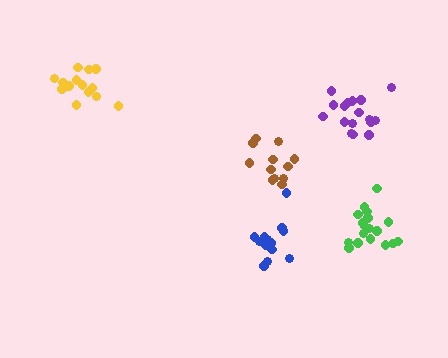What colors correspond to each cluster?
The clusters are colored: purple, brown, green, yellow, blue.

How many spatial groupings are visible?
There are 5 spatial groupings.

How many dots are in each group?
Group 1: 17 dots, Group 2: 12 dots, Group 3: 18 dots, Group 4: 14 dots, Group 5: 13 dots (74 total).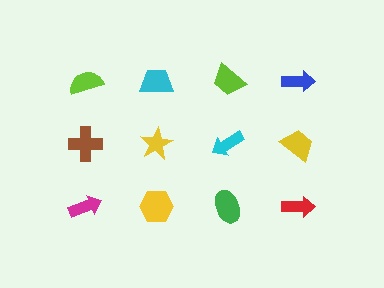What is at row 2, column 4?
A yellow trapezoid.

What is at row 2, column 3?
A cyan arrow.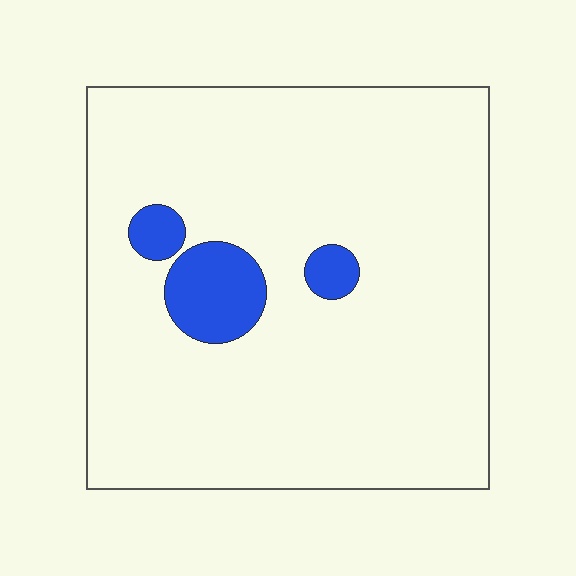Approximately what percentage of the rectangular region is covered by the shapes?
Approximately 10%.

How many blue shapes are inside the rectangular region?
3.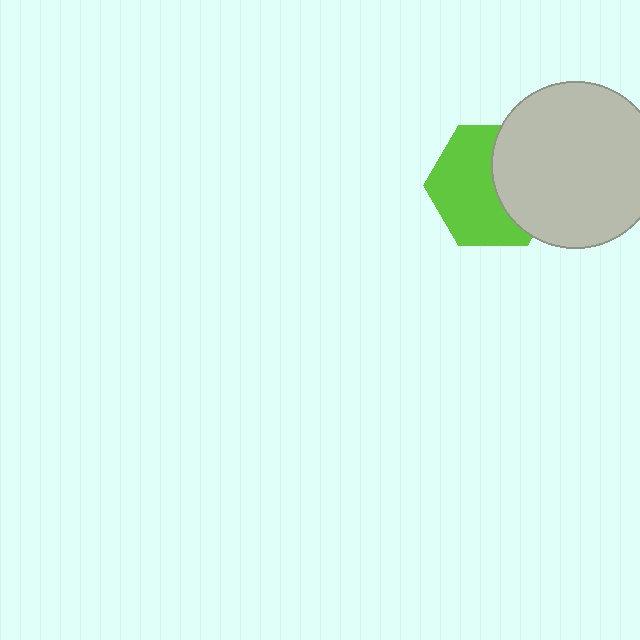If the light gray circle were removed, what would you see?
You would see the complete lime hexagon.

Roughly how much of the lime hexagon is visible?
About half of it is visible (roughly 59%).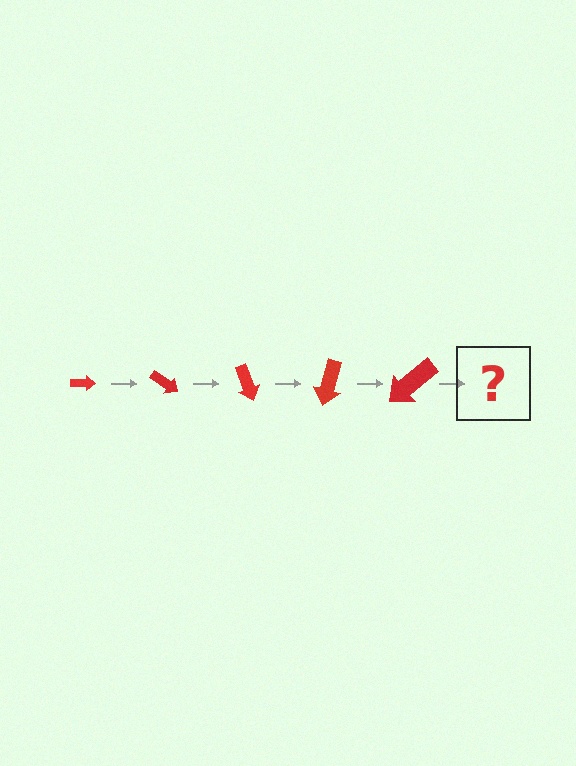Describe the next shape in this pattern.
It should be an arrow, larger than the previous one and rotated 175 degrees from the start.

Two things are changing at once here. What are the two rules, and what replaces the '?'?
The two rules are that the arrow grows larger each step and it rotates 35 degrees each step. The '?' should be an arrow, larger than the previous one and rotated 175 degrees from the start.